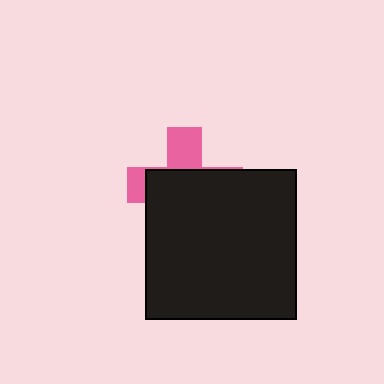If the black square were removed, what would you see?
You would see the complete pink cross.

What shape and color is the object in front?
The object in front is a black square.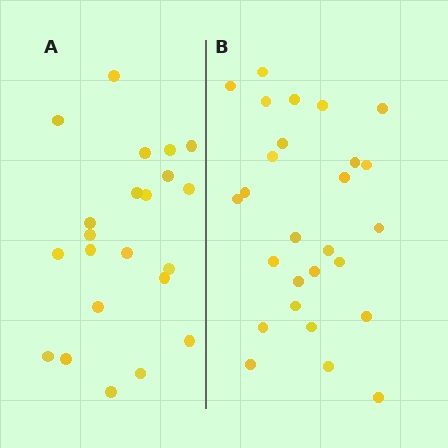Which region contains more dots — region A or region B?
Region B (the right region) has more dots.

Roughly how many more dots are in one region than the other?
Region B has about 5 more dots than region A.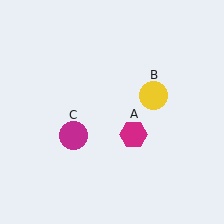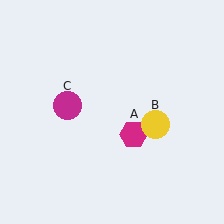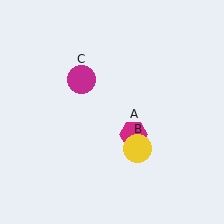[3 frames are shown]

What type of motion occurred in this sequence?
The yellow circle (object B), magenta circle (object C) rotated clockwise around the center of the scene.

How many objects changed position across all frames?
2 objects changed position: yellow circle (object B), magenta circle (object C).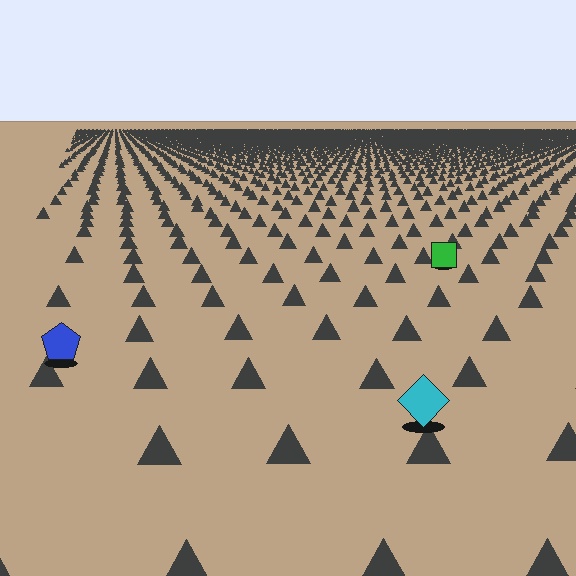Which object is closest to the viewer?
The cyan diamond is closest. The texture marks near it are larger and more spread out.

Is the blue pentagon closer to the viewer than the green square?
Yes. The blue pentagon is closer — you can tell from the texture gradient: the ground texture is coarser near it.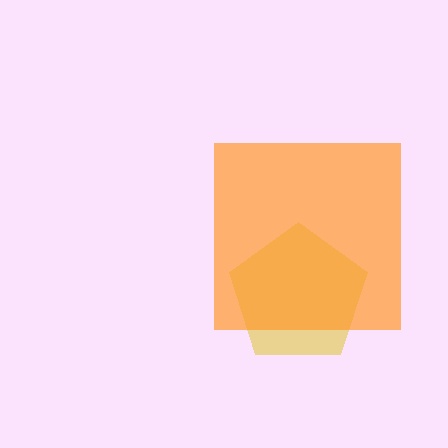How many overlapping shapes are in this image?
There are 2 overlapping shapes in the image.